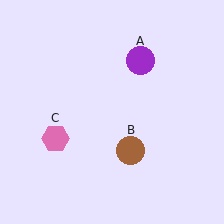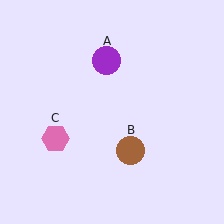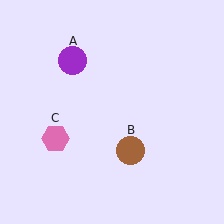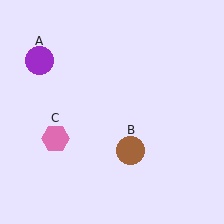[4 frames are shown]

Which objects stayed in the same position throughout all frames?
Brown circle (object B) and pink hexagon (object C) remained stationary.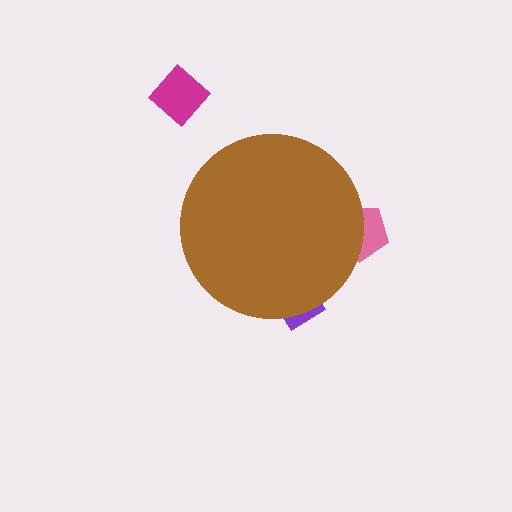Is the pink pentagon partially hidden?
Yes, the pink pentagon is partially hidden behind the brown circle.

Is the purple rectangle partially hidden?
Yes, the purple rectangle is partially hidden behind the brown circle.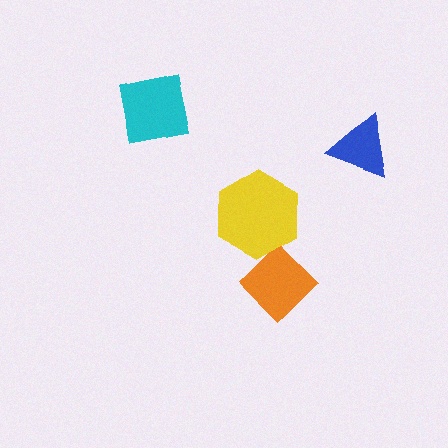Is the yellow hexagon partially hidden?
No, no other shape covers it.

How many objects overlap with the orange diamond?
1 object overlaps with the orange diamond.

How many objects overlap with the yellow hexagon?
1 object overlaps with the yellow hexagon.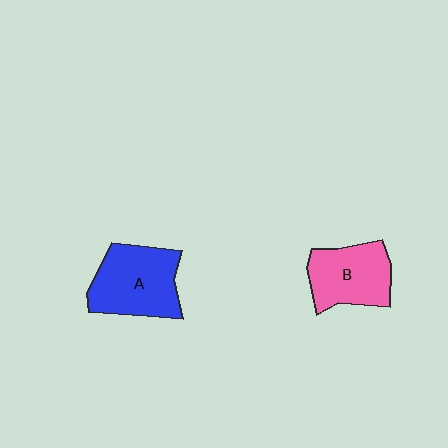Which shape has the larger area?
Shape A (blue).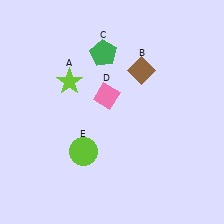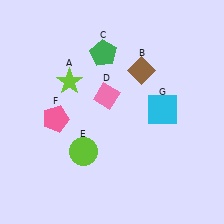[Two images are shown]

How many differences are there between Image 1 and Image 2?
There are 2 differences between the two images.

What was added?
A pink pentagon (F), a cyan square (G) were added in Image 2.